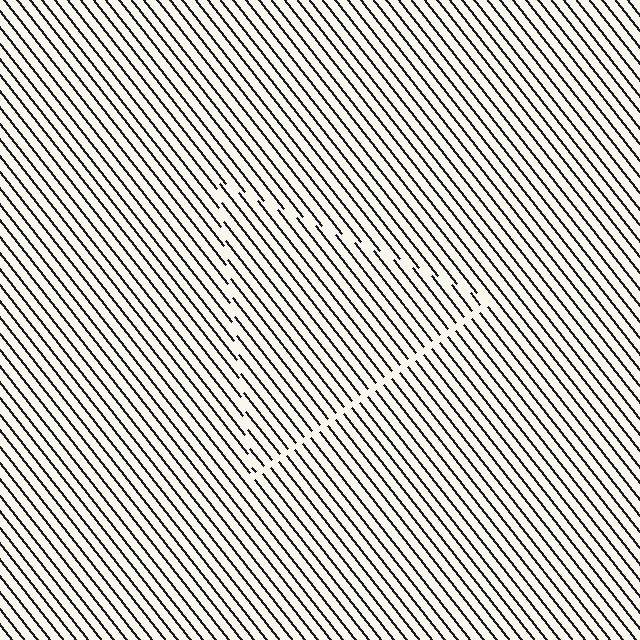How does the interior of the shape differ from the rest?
The interior of the shape contains the same grating, shifted by half a period — the contour is defined by the phase discontinuity where line-ends from the inner and outer gratings abut.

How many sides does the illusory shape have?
3 sides — the line-ends trace a triangle.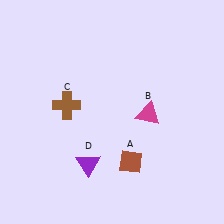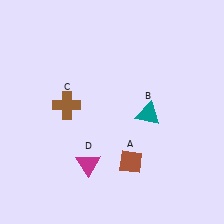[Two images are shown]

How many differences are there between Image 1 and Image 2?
There are 2 differences between the two images.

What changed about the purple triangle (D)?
In Image 1, D is purple. In Image 2, it changed to magenta.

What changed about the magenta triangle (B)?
In Image 1, B is magenta. In Image 2, it changed to teal.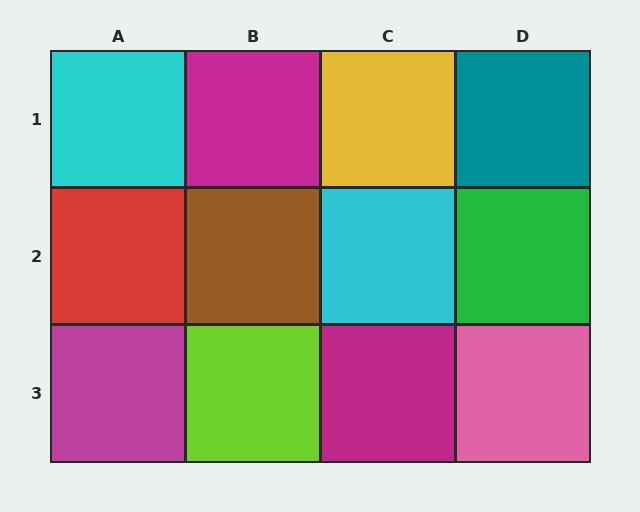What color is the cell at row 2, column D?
Green.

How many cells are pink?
1 cell is pink.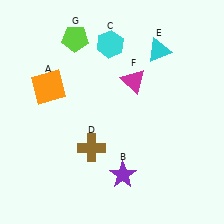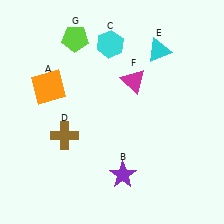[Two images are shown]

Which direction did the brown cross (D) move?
The brown cross (D) moved left.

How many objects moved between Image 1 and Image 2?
1 object moved between the two images.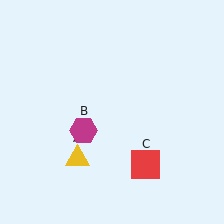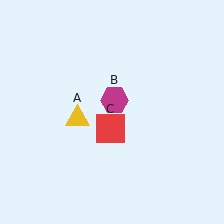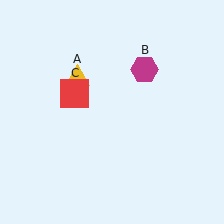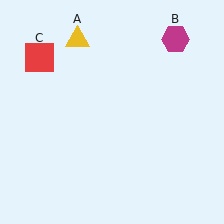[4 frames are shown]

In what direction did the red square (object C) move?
The red square (object C) moved up and to the left.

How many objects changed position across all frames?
3 objects changed position: yellow triangle (object A), magenta hexagon (object B), red square (object C).